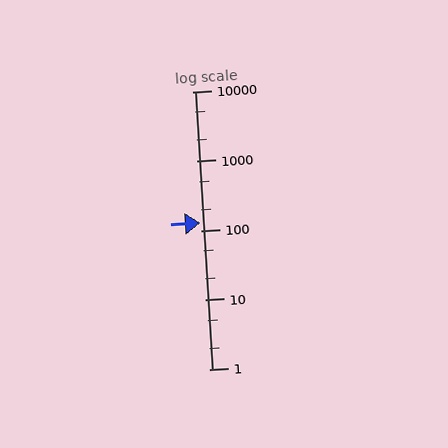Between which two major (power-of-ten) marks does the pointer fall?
The pointer is between 100 and 1000.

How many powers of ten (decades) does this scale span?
The scale spans 4 decades, from 1 to 10000.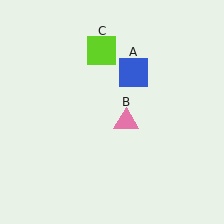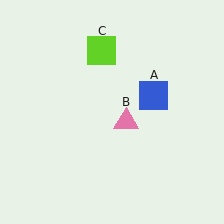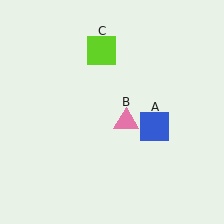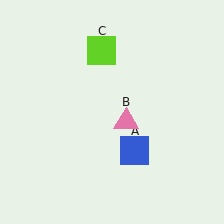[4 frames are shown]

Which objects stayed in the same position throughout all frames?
Pink triangle (object B) and lime square (object C) remained stationary.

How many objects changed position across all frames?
1 object changed position: blue square (object A).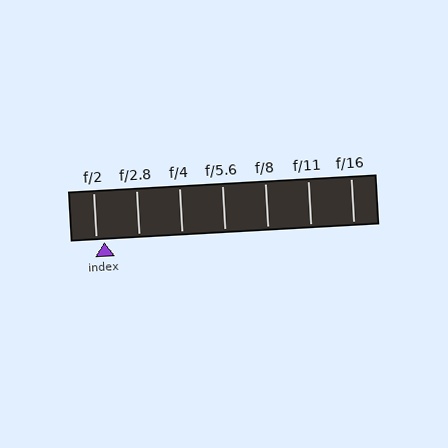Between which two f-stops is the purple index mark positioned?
The index mark is between f/2 and f/2.8.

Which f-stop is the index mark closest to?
The index mark is closest to f/2.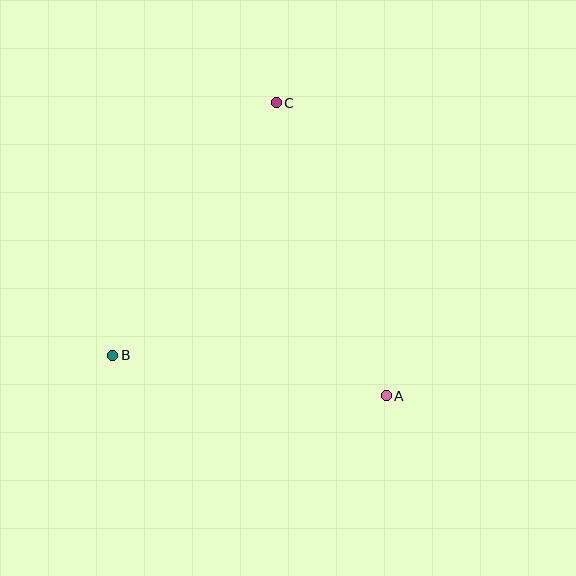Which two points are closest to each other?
Points A and B are closest to each other.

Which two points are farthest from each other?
Points A and C are farthest from each other.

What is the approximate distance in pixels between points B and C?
The distance between B and C is approximately 301 pixels.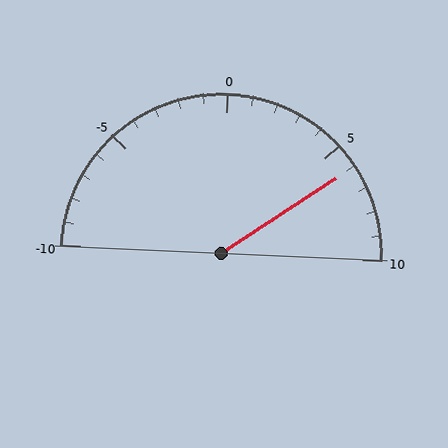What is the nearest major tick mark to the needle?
The nearest major tick mark is 5.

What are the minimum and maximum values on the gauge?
The gauge ranges from -10 to 10.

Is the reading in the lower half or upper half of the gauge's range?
The reading is in the upper half of the range (-10 to 10).